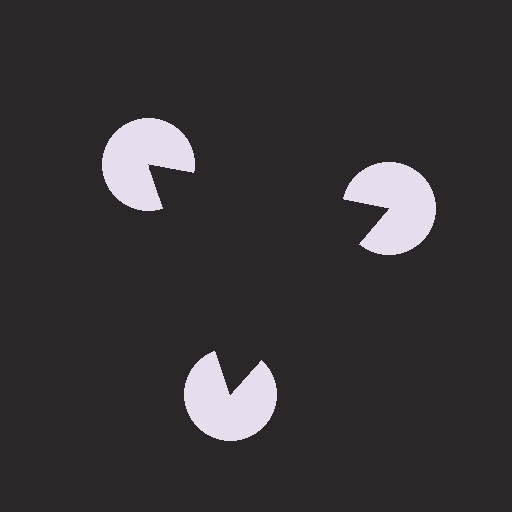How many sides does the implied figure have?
3 sides.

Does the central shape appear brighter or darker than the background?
It typically appears slightly darker than the background, even though no actual brightness change is drawn.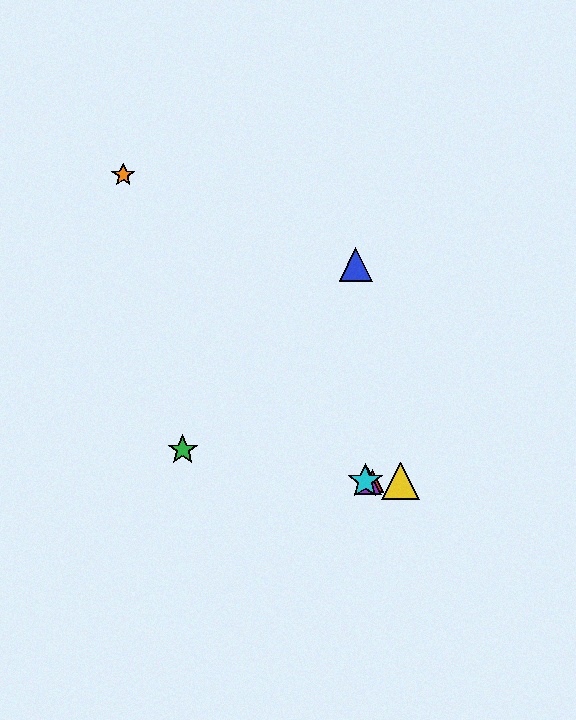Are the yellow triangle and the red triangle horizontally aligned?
Yes, both are at y≈481.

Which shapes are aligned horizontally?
The red triangle, the yellow triangle, the purple triangle, the cyan star are aligned horizontally.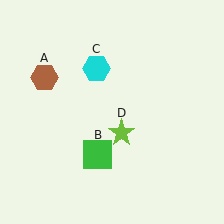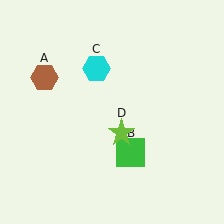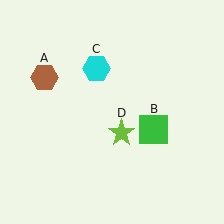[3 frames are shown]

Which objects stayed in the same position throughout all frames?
Brown hexagon (object A) and cyan hexagon (object C) and lime star (object D) remained stationary.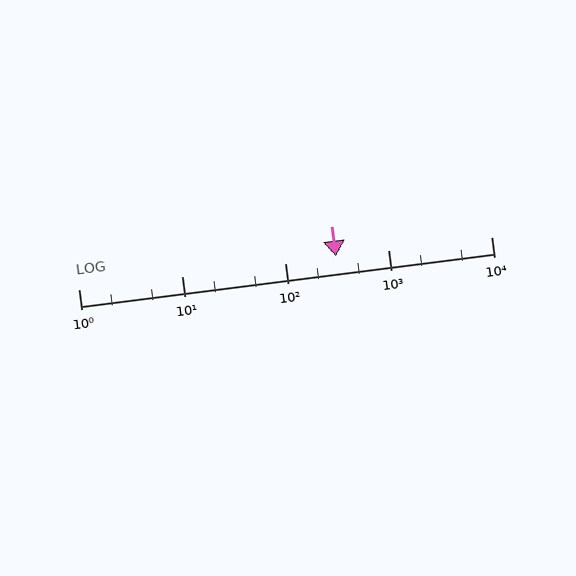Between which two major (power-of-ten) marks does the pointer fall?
The pointer is between 100 and 1000.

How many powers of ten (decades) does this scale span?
The scale spans 4 decades, from 1 to 10000.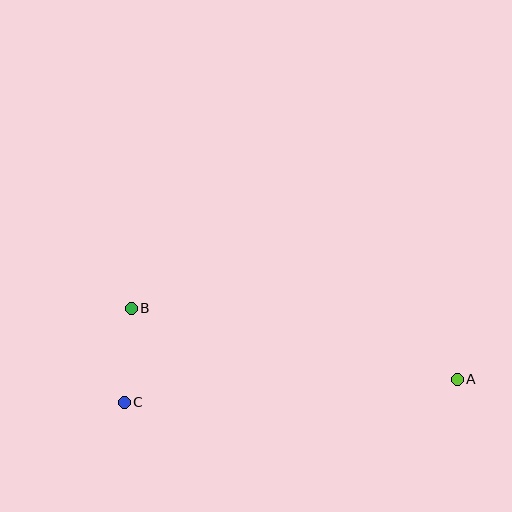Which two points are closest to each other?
Points B and C are closest to each other.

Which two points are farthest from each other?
Points A and C are farthest from each other.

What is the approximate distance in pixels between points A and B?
The distance between A and B is approximately 333 pixels.